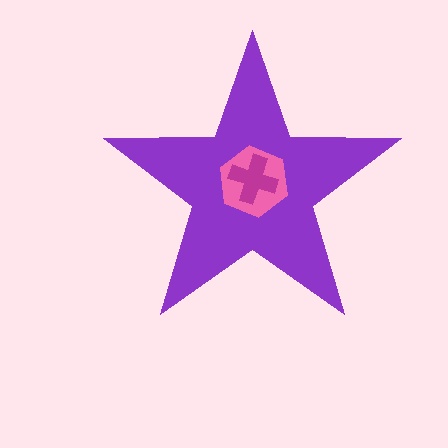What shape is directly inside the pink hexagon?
The magenta cross.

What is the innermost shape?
The magenta cross.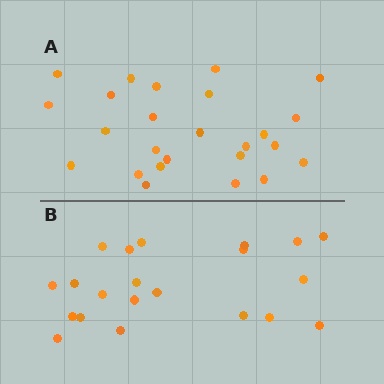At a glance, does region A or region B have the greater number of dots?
Region A (the top region) has more dots.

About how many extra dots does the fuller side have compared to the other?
Region A has about 4 more dots than region B.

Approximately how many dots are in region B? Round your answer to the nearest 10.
About 20 dots. (The exact count is 21, which rounds to 20.)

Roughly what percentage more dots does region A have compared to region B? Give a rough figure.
About 20% more.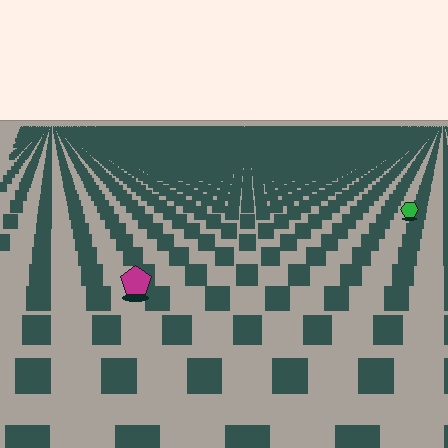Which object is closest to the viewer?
The magenta pentagon is closest. The texture marks near it are larger and more spread out.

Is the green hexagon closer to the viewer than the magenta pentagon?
No. The magenta pentagon is closer — you can tell from the texture gradient: the ground texture is coarser near it.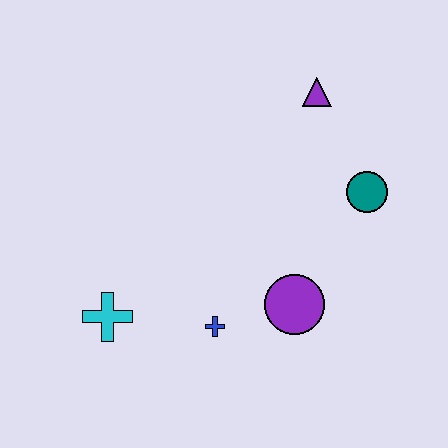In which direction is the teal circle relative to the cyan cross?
The teal circle is to the right of the cyan cross.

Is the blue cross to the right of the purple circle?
No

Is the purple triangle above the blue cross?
Yes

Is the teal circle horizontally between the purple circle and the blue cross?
No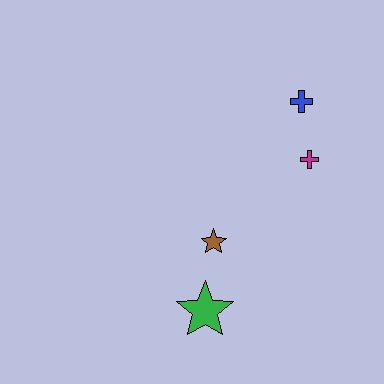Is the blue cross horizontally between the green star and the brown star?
No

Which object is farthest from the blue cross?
The green star is farthest from the blue cross.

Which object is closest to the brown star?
The green star is closest to the brown star.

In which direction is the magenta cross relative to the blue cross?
The magenta cross is below the blue cross.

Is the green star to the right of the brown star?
No